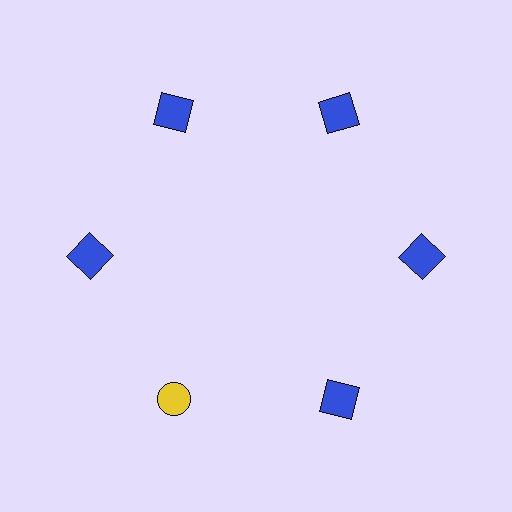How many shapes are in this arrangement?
There are 6 shapes arranged in a ring pattern.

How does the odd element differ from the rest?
It differs in both color (yellow instead of blue) and shape (circle instead of square).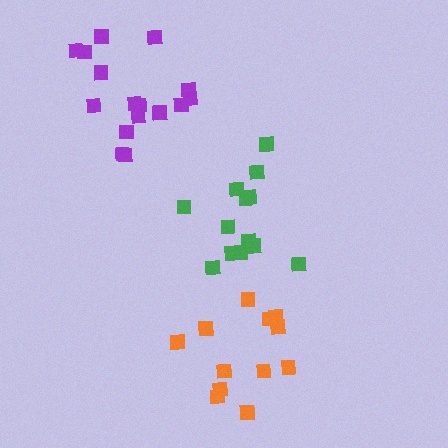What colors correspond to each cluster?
The clusters are colored: orange, purple, green.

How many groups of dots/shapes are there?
There are 3 groups.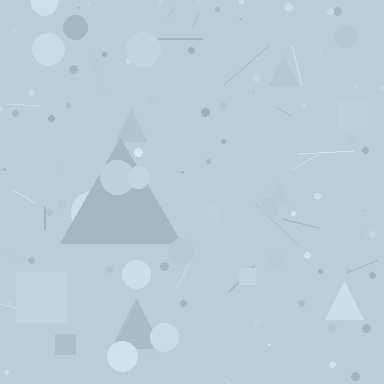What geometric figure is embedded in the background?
A triangle is embedded in the background.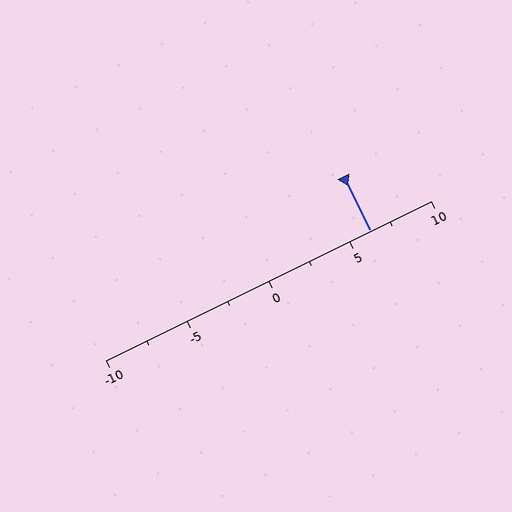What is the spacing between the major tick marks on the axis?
The major ticks are spaced 5 apart.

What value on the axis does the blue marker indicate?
The marker indicates approximately 6.2.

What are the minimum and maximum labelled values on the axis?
The axis runs from -10 to 10.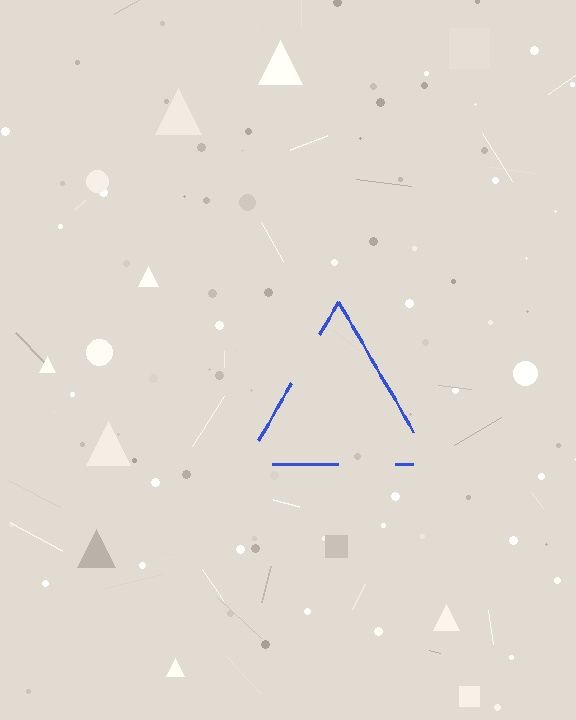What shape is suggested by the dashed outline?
The dashed outline suggests a triangle.